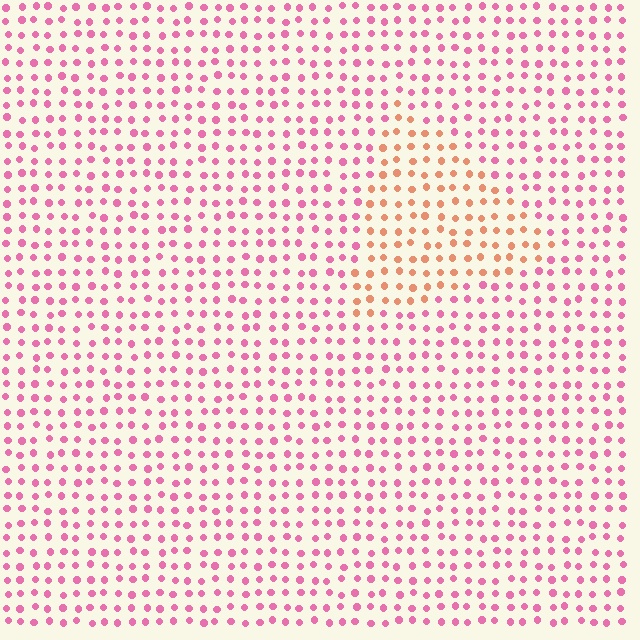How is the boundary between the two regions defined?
The boundary is defined purely by a slight shift in hue (about 46 degrees). Spacing, size, and orientation are identical on both sides.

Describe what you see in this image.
The image is filled with small pink elements in a uniform arrangement. A triangle-shaped region is visible where the elements are tinted to a slightly different hue, forming a subtle color boundary.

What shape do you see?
I see a triangle.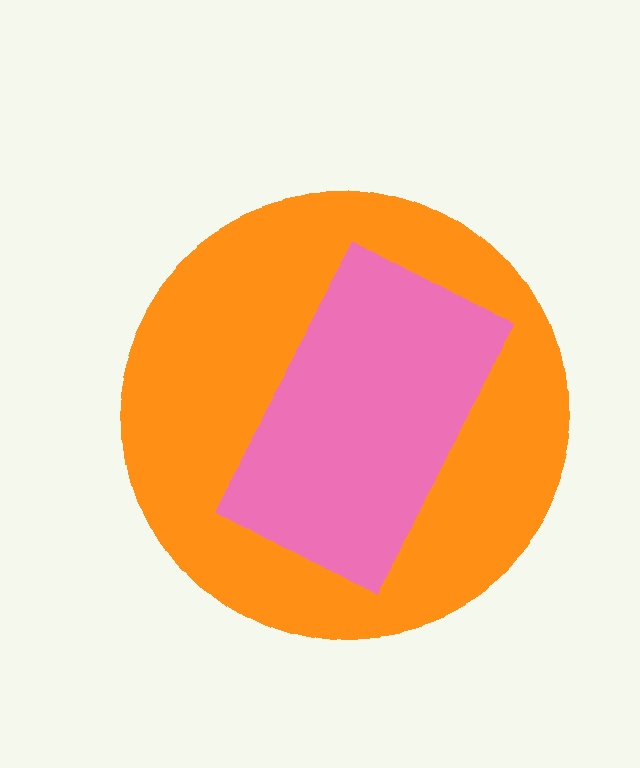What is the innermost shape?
The pink rectangle.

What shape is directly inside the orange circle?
The pink rectangle.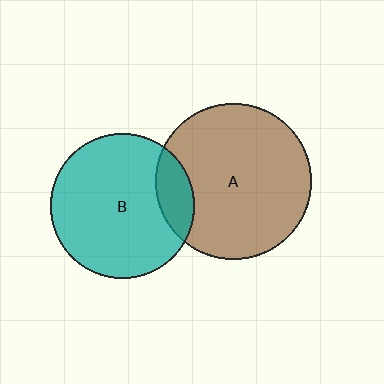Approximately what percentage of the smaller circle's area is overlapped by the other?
Approximately 15%.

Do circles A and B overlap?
Yes.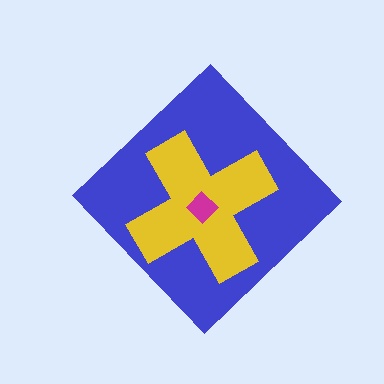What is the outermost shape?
The blue diamond.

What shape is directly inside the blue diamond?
The yellow cross.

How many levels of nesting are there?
3.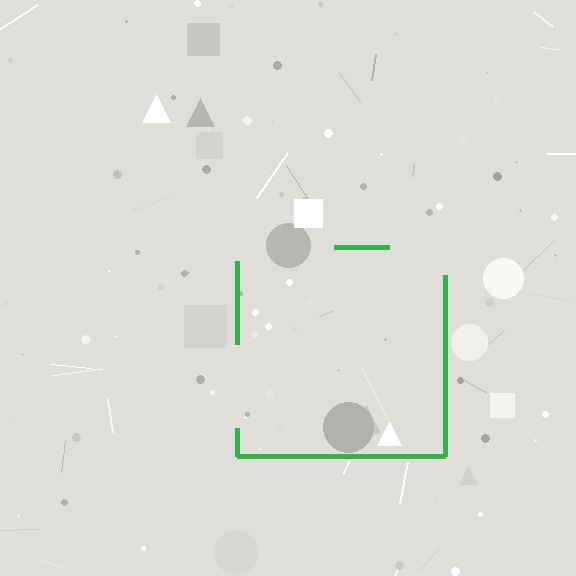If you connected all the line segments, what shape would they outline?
They would outline a square.